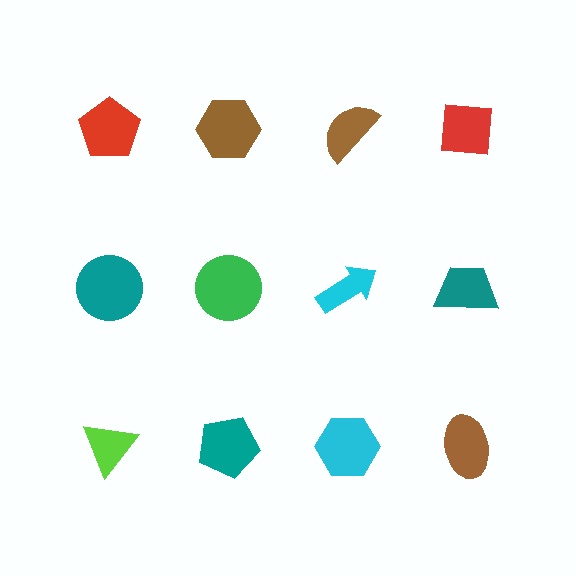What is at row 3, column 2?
A teal pentagon.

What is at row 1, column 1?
A red pentagon.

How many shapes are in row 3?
4 shapes.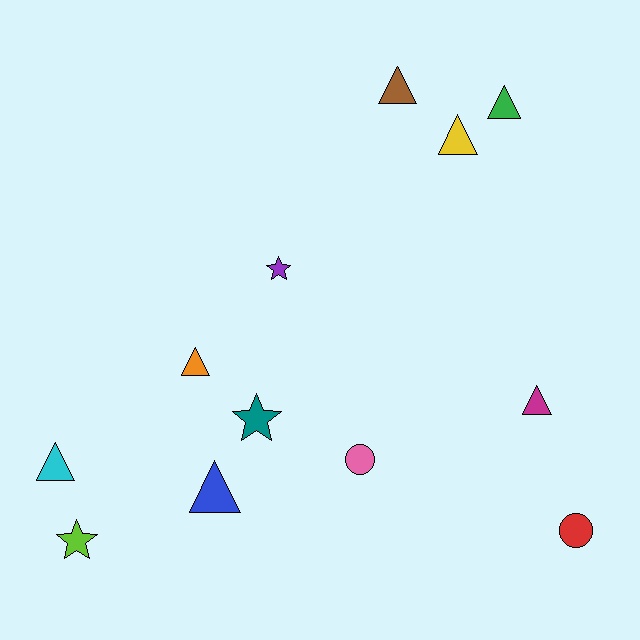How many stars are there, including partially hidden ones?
There are 3 stars.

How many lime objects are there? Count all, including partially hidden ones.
There is 1 lime object.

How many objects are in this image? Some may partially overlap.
There are 12 objects.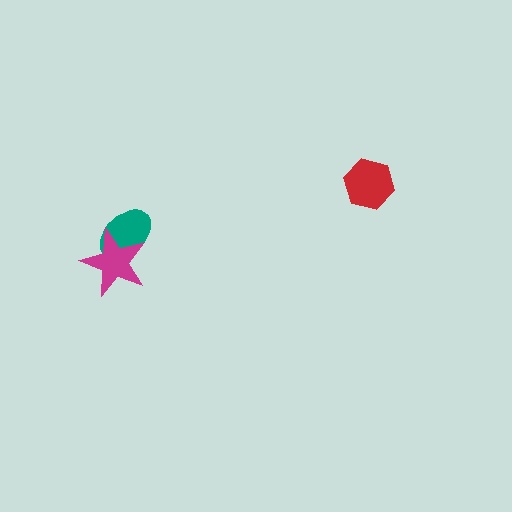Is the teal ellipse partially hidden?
Yes, it is partially covered by another shape.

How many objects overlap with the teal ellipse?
1 object overlaps with the teal ellipse.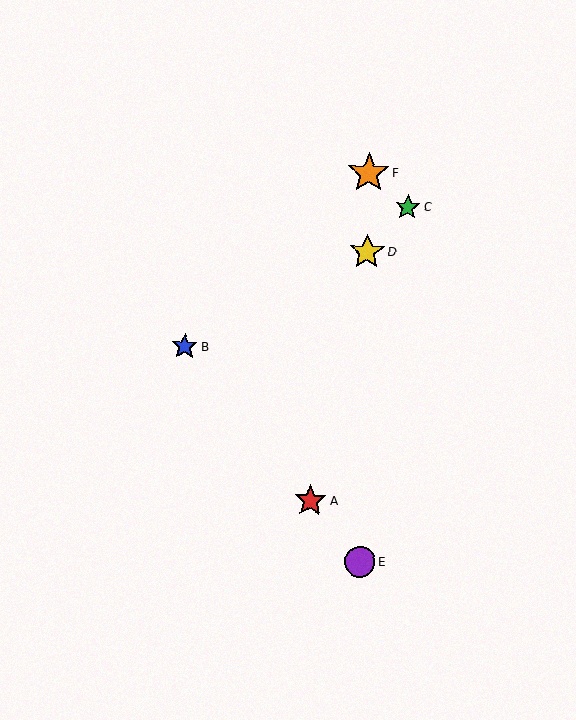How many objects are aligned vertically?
3 objects (D, E, F) are aligned vertically.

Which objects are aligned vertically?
Objects D, E, F are aligned vertically.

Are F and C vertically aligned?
No, F is at x≈369 and C is at x≈408.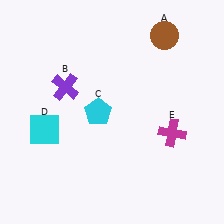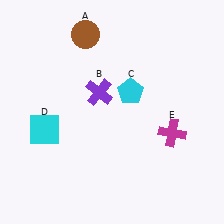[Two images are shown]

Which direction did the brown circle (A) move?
The brown circle (A) moved left.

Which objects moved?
The objects that moved are: the brown circle (A), the purple cross (B), the cyan pentagon (C).